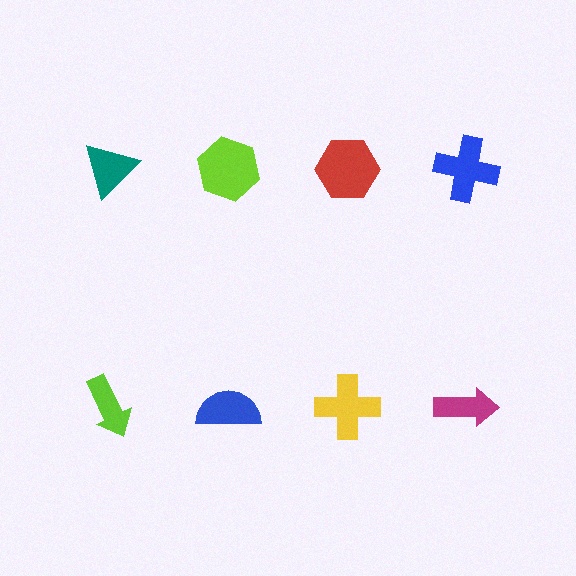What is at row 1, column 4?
A blue cross.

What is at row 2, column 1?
A lime arrow.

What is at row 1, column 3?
A red hexagon.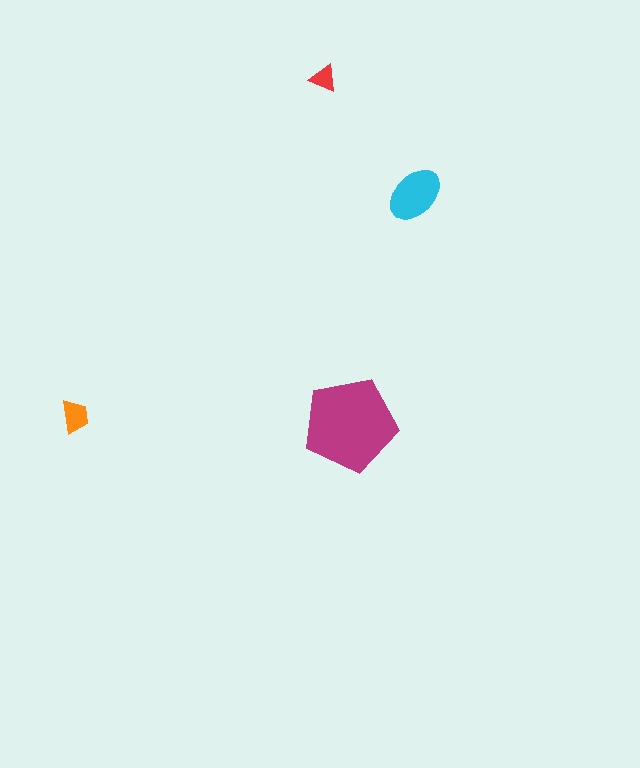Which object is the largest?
The magenta pentagon.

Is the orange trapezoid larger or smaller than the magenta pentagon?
Smaller.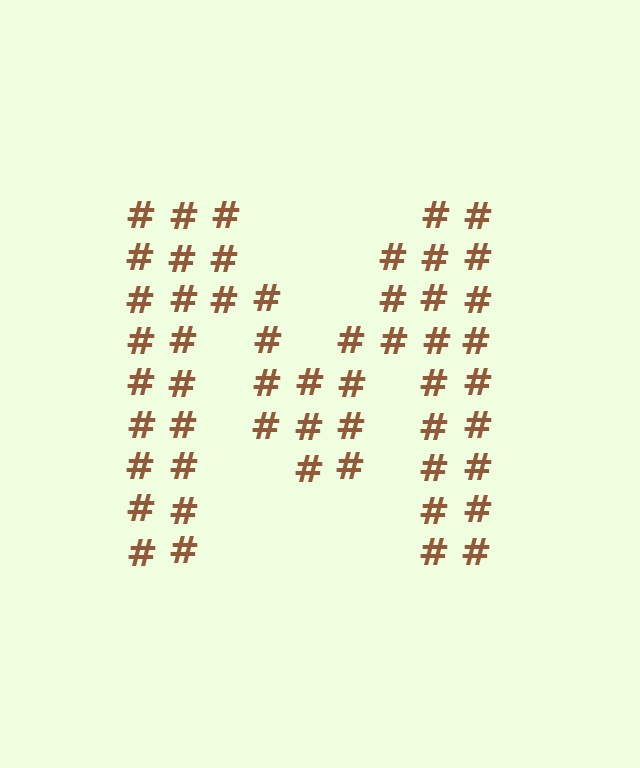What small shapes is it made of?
It is made of small hash symbols.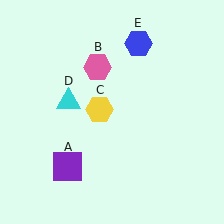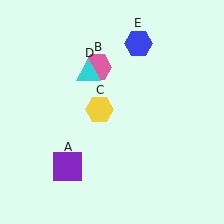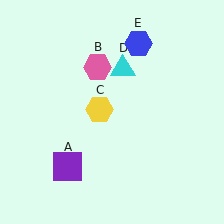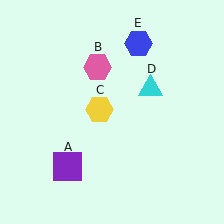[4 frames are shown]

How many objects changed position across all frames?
1 object changed position: cyan triangle (object D).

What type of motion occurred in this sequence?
The cyan triangle (object D) rotated clockwise around the center of the scene.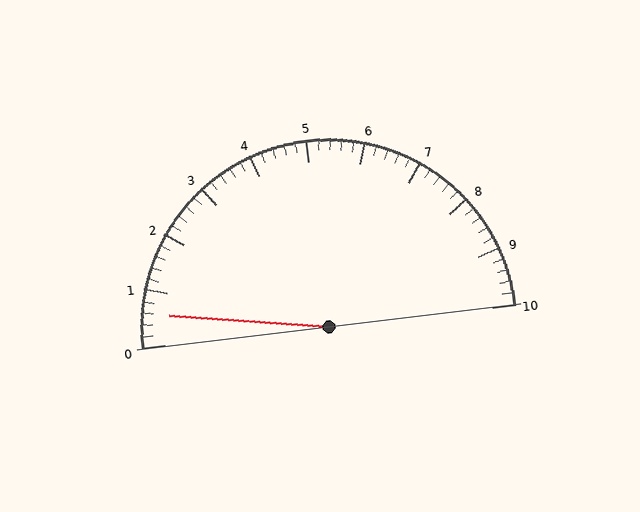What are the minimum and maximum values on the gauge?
The gauge ranges from 0 to 10.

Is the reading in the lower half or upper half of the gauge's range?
The reading is in the lower half of the range (0 to 10).